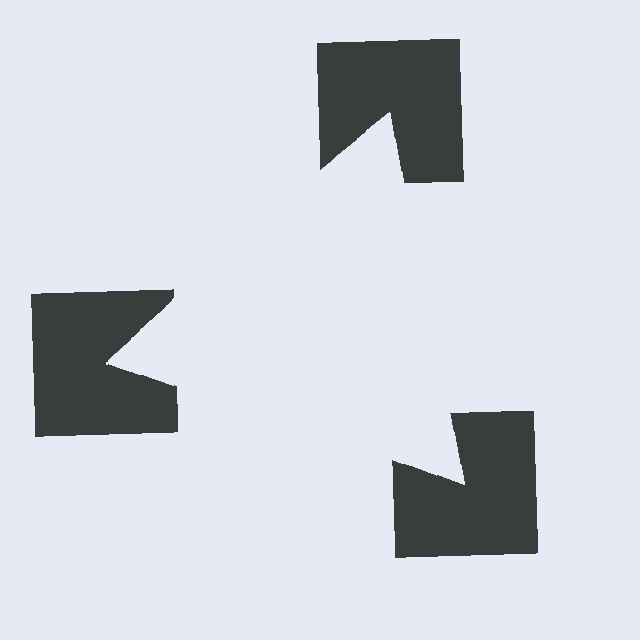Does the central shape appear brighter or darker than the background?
It typically appears slightly brighter than the background, even though no actual brightness change is drawn.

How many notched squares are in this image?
There are 3 — one at each vertex of the illusory triangle.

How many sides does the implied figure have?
3 sides.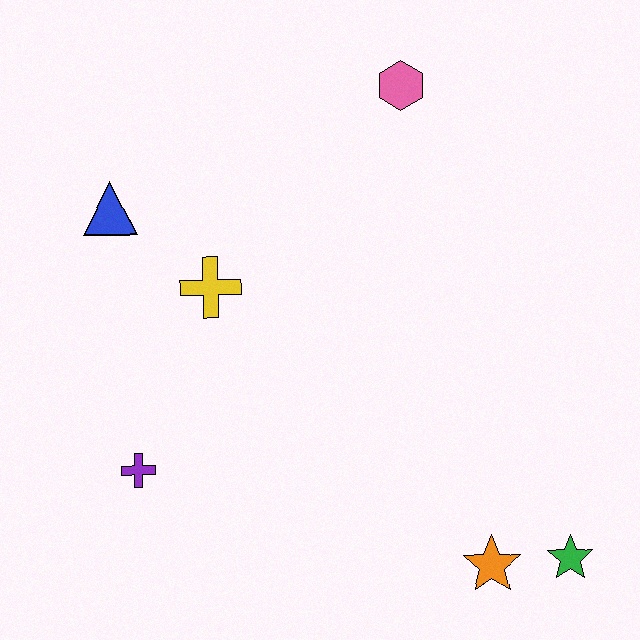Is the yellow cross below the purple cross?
No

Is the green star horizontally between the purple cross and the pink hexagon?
No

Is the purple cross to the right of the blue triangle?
Yes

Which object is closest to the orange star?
The green star is closest to the orange star.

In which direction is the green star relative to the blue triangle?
The green star is to the right of the blue triangle.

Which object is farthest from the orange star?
The blue triangle is farthest from the orange star.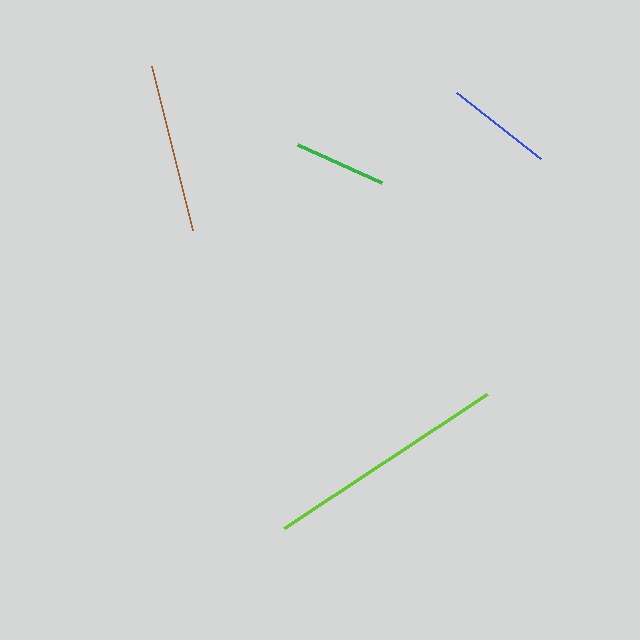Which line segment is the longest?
The lime line is the longest at approximately 243 pixels.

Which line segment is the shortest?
The green line is the shortest at approximately 92 pixels.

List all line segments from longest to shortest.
From longest to shortest: lime, brown, blue, green.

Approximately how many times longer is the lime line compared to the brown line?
The lime line is approximately 1.4 times the length of the brown line.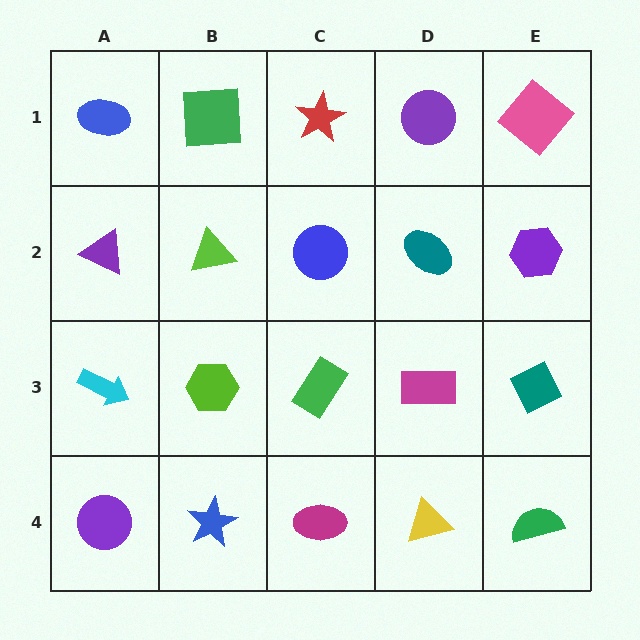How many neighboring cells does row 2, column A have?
3.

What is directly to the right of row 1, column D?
A pink diamond.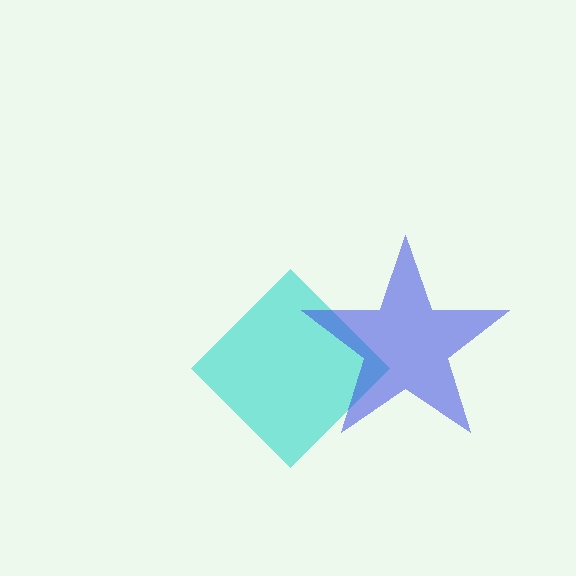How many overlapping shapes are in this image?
There are 2 overlapping shapes in the image.